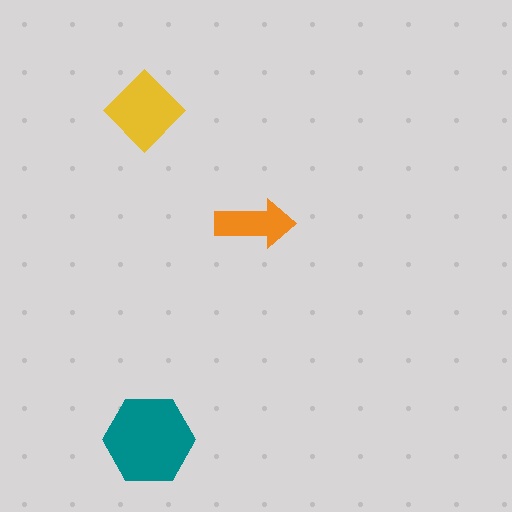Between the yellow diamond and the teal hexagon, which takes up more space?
The teal hexagon.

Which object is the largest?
The teal hexagon.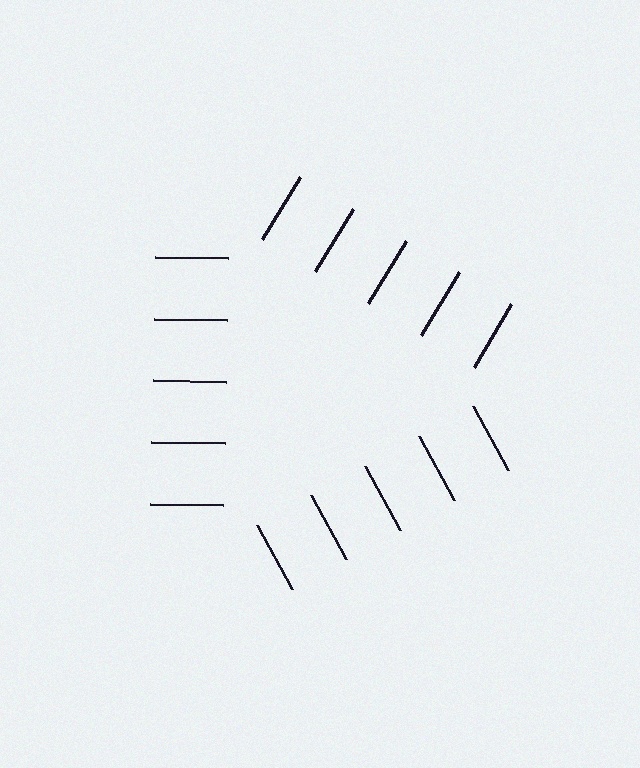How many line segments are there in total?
15 — 5 along each of the 3 edges.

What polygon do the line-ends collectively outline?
An illusory triangle — the line segments terminate on its edges but no continuous stroke is drawn.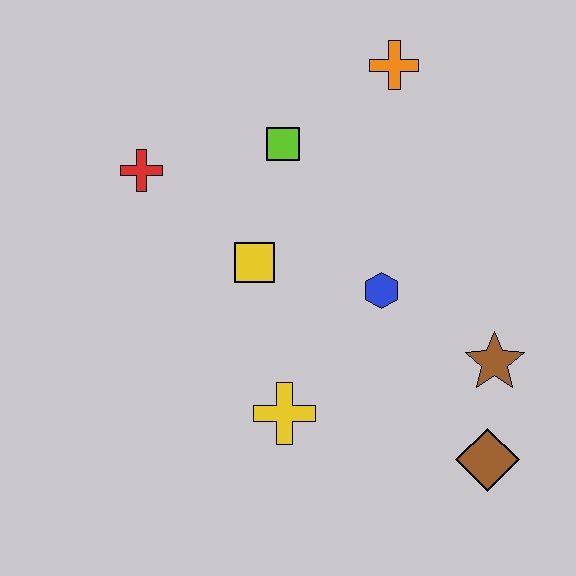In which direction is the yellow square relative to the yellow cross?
The yellow square is above the yellow cross.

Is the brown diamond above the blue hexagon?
No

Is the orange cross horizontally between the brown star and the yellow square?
Yes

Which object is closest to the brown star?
The brown diamond is closest to the brown star.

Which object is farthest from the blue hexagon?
The red cross is farthest from the blue hexagon.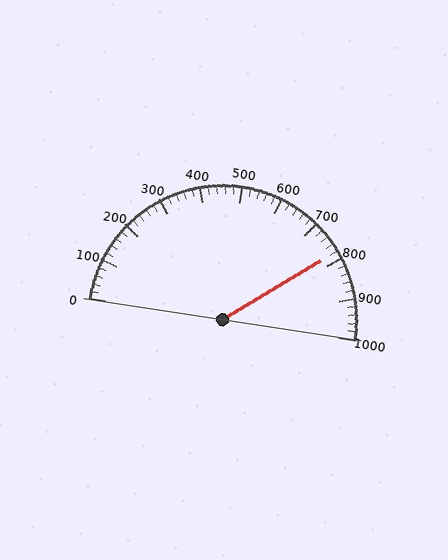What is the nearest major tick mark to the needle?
The nearest major tick mark is 800.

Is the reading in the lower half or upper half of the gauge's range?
The reading is in the upper half of the range (0 to 1000).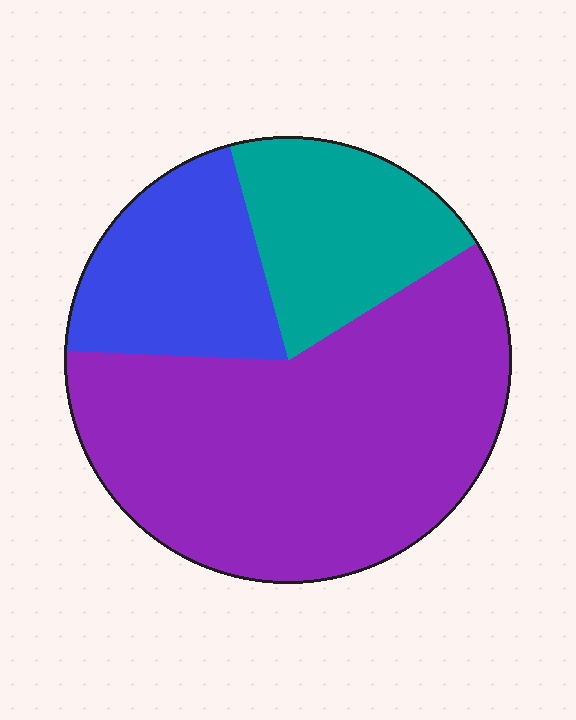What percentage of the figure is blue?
Blue takes up about one fifth (1/5) of the figure.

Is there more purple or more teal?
Purple.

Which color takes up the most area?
Purple, at roughly 60%.